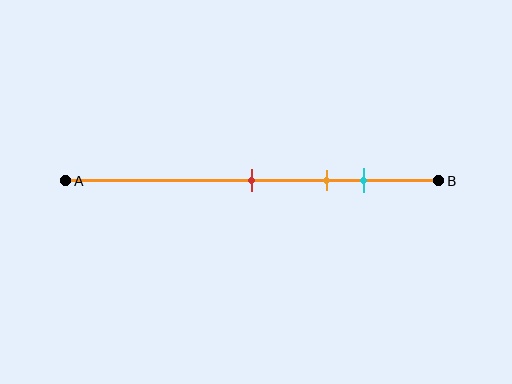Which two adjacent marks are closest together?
The orange and cyan marks are the closest adjacent pair.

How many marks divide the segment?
There are 3 marks dividing the segment.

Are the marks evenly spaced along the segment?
Yes, the marks are approximately evenly spaced.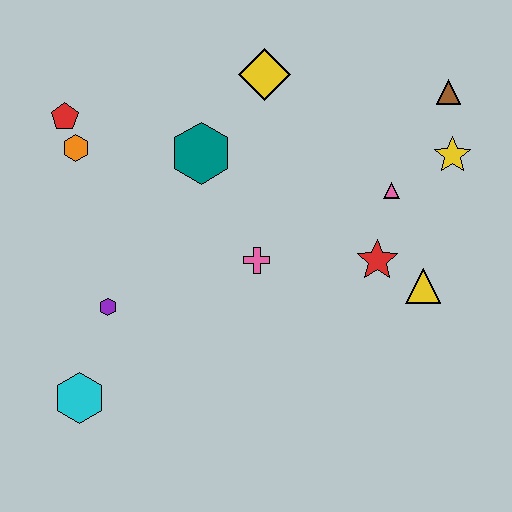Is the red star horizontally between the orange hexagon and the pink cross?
No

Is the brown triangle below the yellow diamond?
Yes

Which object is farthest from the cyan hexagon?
The brown triangle is farthest from the cyan hexagon.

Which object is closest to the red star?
The yellow triangle is closest to the red star.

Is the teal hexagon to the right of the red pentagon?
Yes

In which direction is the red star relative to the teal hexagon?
The red star is to the right of the teal hexagon.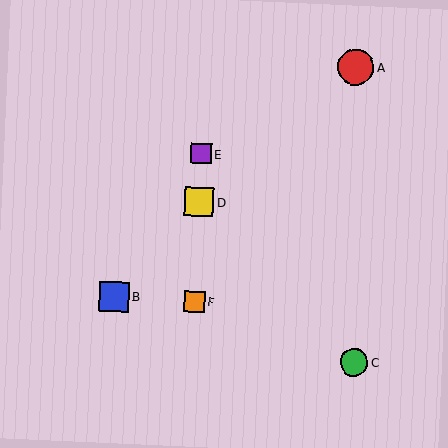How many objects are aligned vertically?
3 objects (D, E, F) are aligned vertically.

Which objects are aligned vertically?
Objects D, E, F are aligned vertically.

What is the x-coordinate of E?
Object E is at x≈201.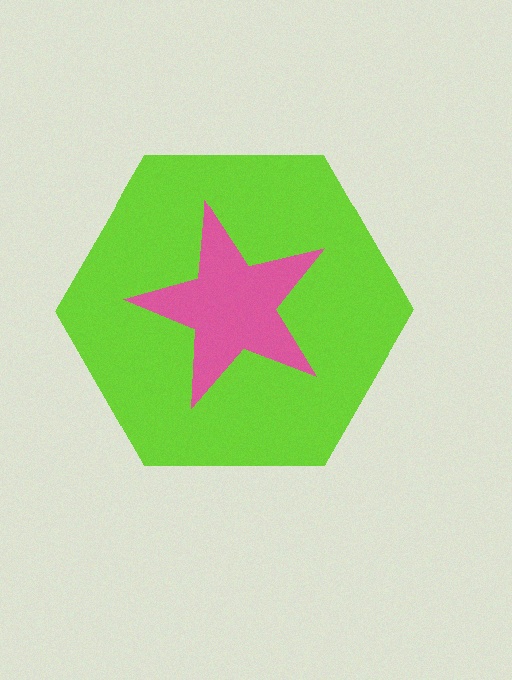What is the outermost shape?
The lime hexagon.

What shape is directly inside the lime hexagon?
The pink star.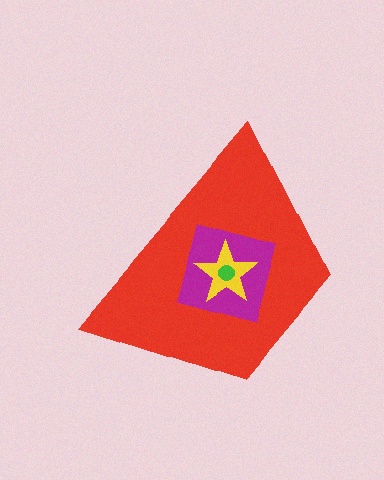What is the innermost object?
The green circle.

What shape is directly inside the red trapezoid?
The magenta square.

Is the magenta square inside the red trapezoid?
Yes.